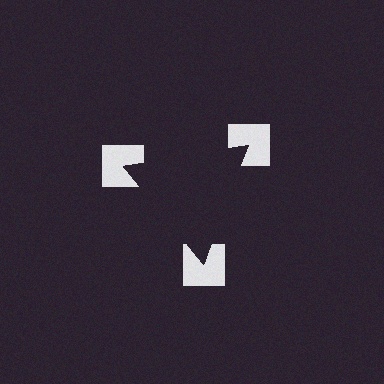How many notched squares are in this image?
There are 3 — one at each vertex of the illusory triangle.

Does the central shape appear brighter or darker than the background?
It typically appears slightly darker than the background, even though no actual brightness change is drawn.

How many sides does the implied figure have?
3 sides.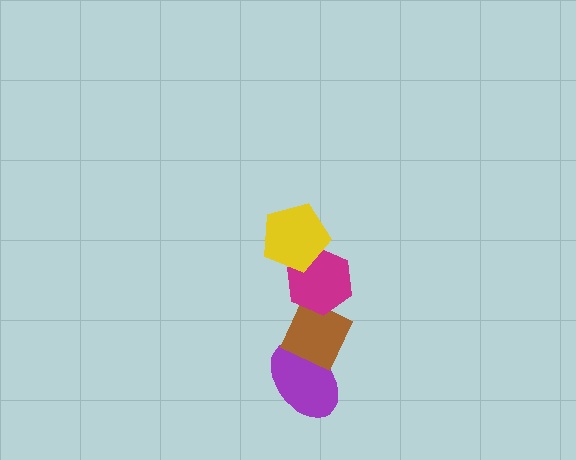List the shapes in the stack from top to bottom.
From top to bottom: the yellow pentagon, the magenta hexagon, the brown diamond, the purple ellipse.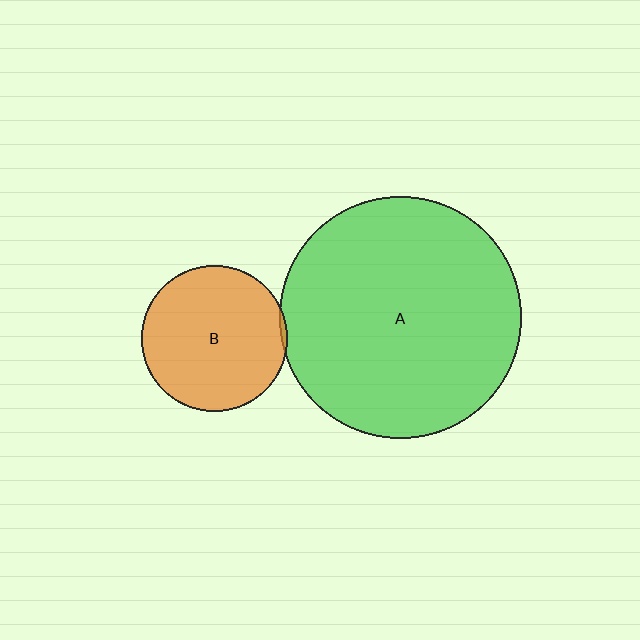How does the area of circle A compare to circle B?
Approximately 2.7 times.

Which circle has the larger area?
Circle A (green).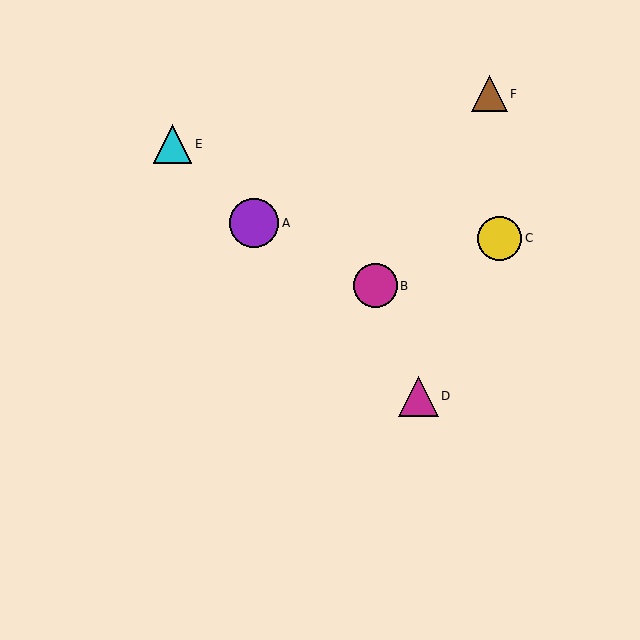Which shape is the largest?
The purple circle (labeled A) is the largest.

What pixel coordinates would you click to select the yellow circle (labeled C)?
Click at (500, 238) to select the yellow circle C.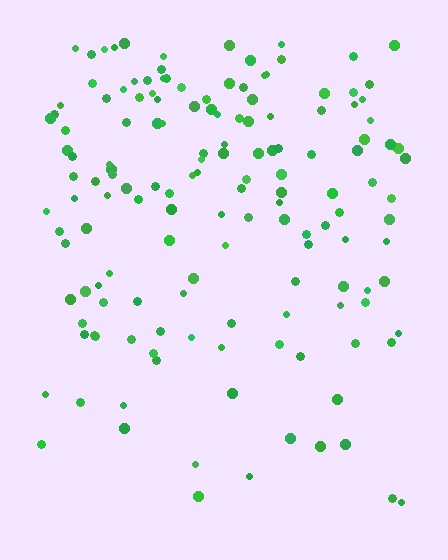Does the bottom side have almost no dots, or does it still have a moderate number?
Still a moderate number, just noticeably fewer than the top.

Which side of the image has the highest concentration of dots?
The top.